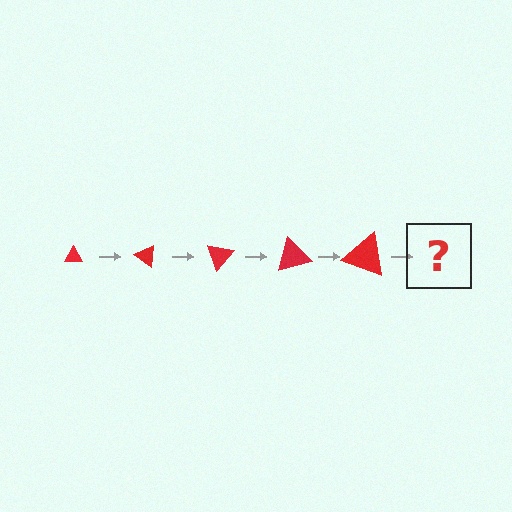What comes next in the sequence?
The next element should be a triangle, larger than the previous one and rotated 175 degrees from the start.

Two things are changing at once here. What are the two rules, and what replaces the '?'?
The two rules are that the triangle grows larger each step and it rotates 35 degrees each step. The '?' should be a triangle, larger than the previous one and rotated 175 degrees from the start.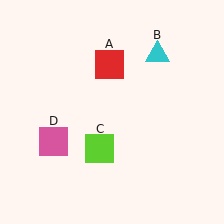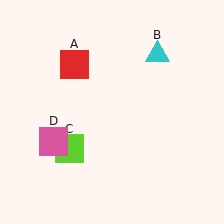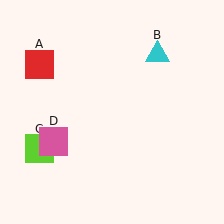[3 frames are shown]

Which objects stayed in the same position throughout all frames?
Cyan triangle (object B) and pink square (object D) remained stationary.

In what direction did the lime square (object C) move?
The lime square (object C) moved left.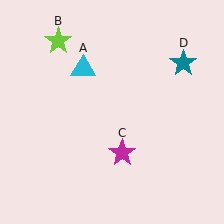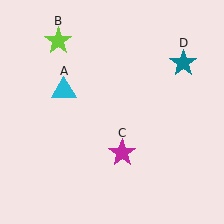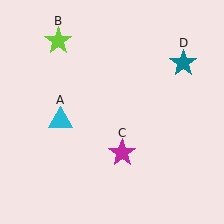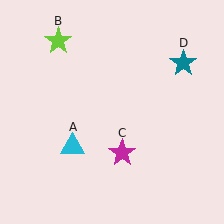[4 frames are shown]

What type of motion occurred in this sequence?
The cyan triangle (object A) rotated counterclockwise around the center of the scene.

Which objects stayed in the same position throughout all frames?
Lime star (object B) and magenta star (object C) and teal star (object D) remained stationary.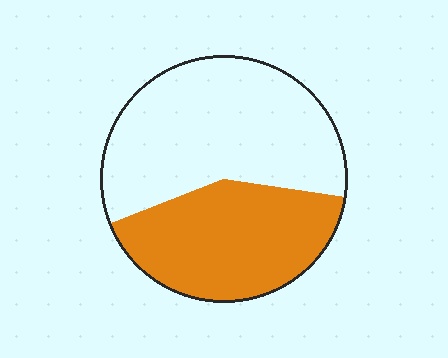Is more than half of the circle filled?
No.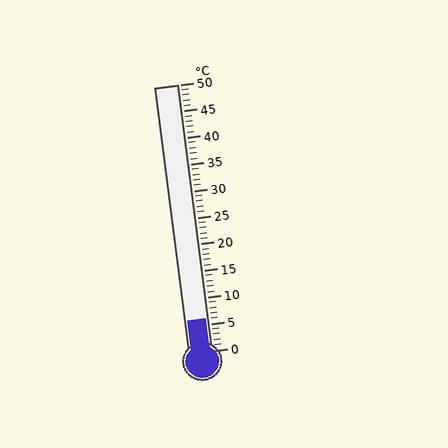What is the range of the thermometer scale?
The thermometer scale ranges from 0°C to 50°C.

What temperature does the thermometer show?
The thermometer shows approximately 6°C.